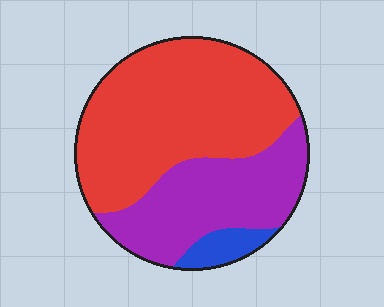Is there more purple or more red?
Red.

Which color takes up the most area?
Red, at roughly 60%.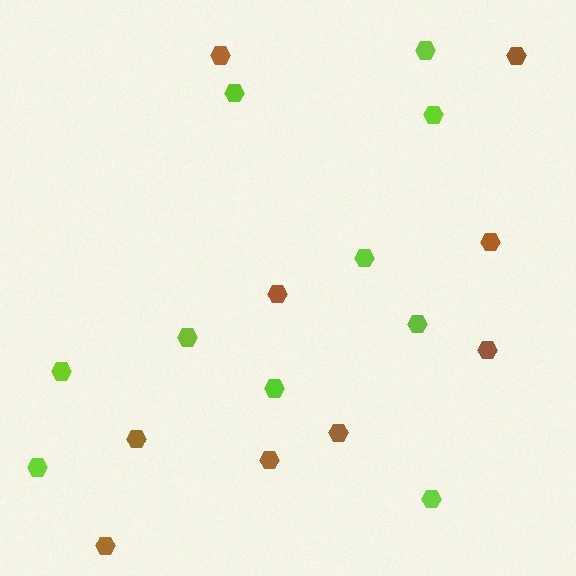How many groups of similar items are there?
There are 2 groups: one group of brown hexagons (9) and one group of lime hexagons (10).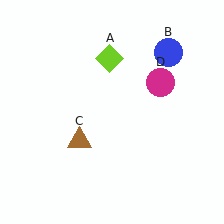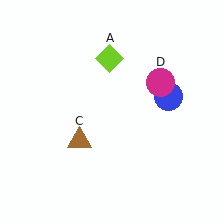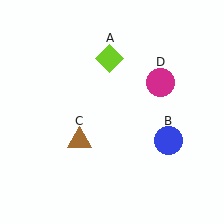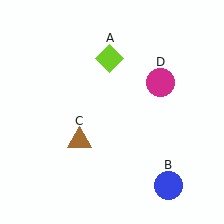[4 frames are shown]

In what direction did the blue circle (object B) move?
The blue circle (object B) moved down.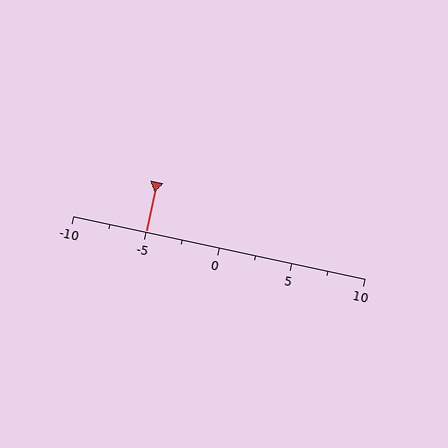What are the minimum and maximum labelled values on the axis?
The axis runs from -10 to 10.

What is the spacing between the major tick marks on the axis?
The major ticks are spaced 5 apart.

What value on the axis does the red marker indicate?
The marker indicates approximately -5.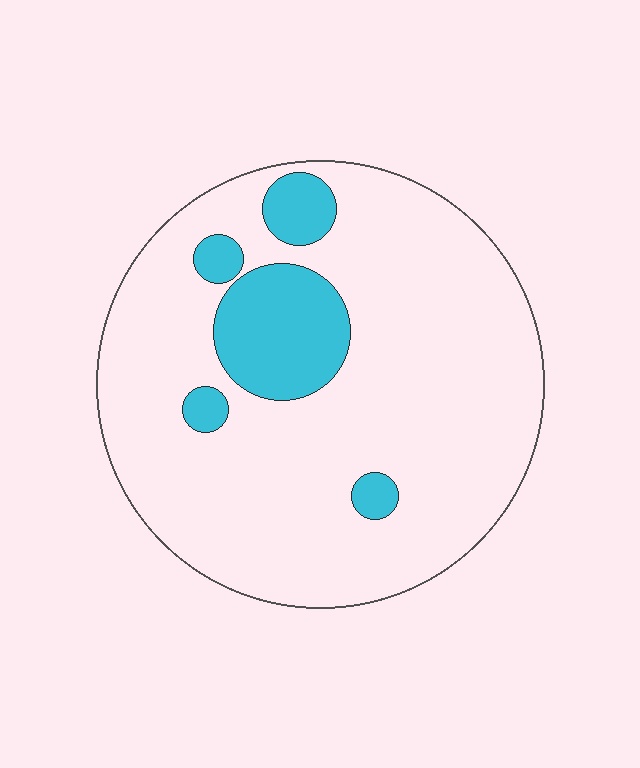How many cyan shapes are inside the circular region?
5.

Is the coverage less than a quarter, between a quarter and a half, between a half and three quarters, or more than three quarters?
Less than a quarter.